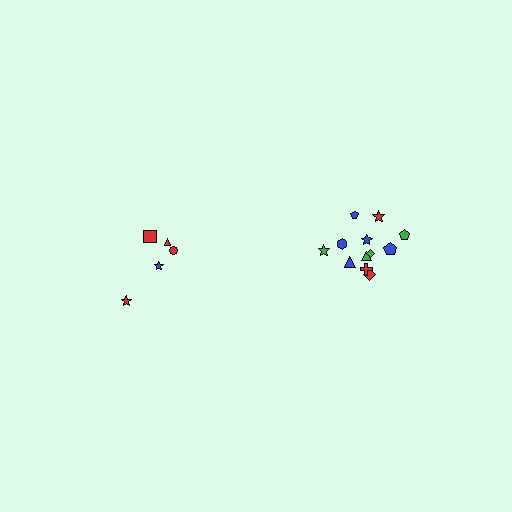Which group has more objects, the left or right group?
The right group.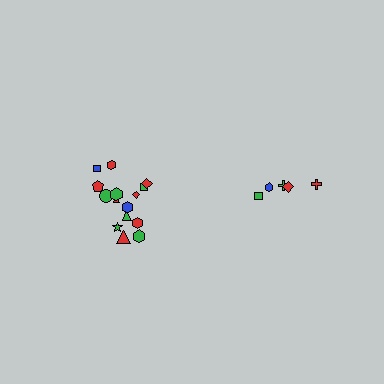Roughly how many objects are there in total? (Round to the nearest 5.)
Roughly 20 objects in total.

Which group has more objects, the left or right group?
The left group.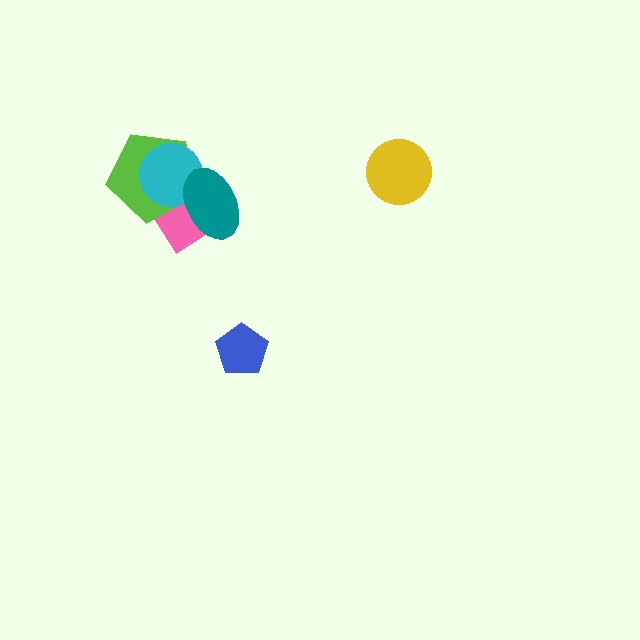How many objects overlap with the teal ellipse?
3 objects overlap with the teal ellipse.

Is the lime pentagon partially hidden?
Yes, it is partially covered by another shape.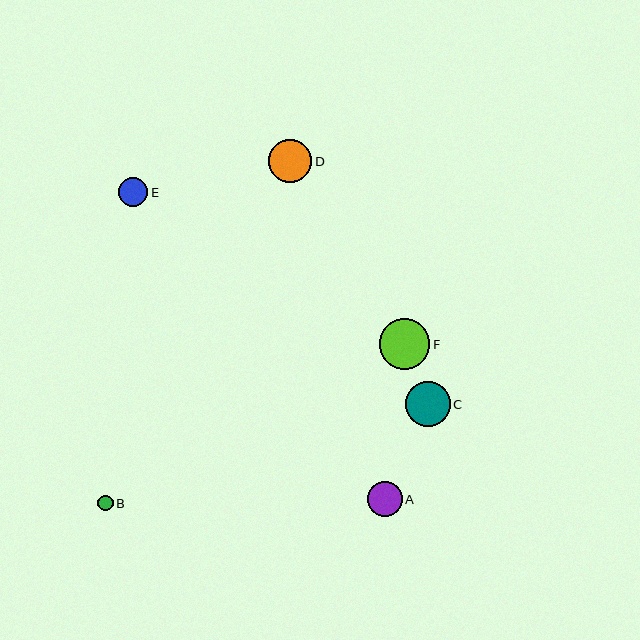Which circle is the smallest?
Circle B is the smallest with a size of approximately 16 pixels.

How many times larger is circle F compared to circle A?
Circle F is approximately 1.4 times the size of circle A.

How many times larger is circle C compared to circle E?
Circle C is approximately 1.6 times the size of circle E.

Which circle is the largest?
Circle F is the largest with a size of approximately 50 pixels.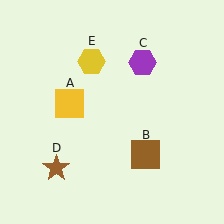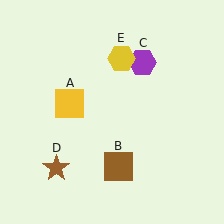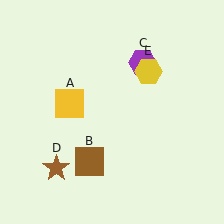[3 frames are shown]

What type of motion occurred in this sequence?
The brown square (object B), yellow hexagon (object E) rotated clockwise around the center of the scene.